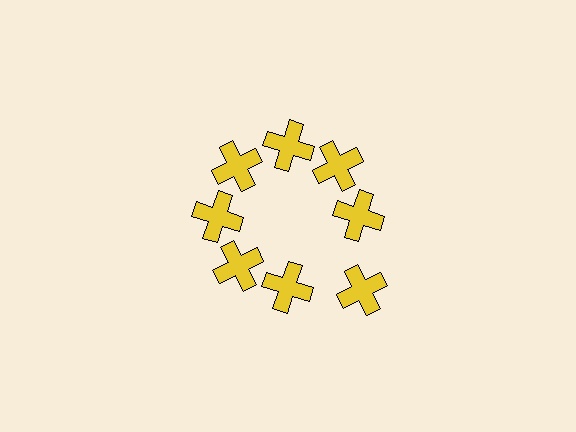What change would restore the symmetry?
The symmetry would be restored by moving it inward, back onto the ring so that all 8 crosses sit at equal angles and equal distance from the center.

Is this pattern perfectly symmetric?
No. The 8 yellow crosses are arranged in a ring, but one element near the 4 o'clock position is pushed outward from the center, breaking the 8-fold rotational symmetry.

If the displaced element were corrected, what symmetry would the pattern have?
It would have 8-fold rotational symmetry — the pattern would map onto itself every 45 degrees.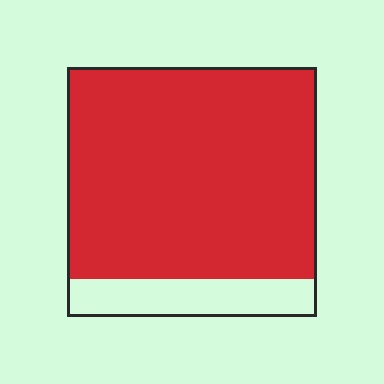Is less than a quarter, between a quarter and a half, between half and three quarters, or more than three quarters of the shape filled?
More than three quarters.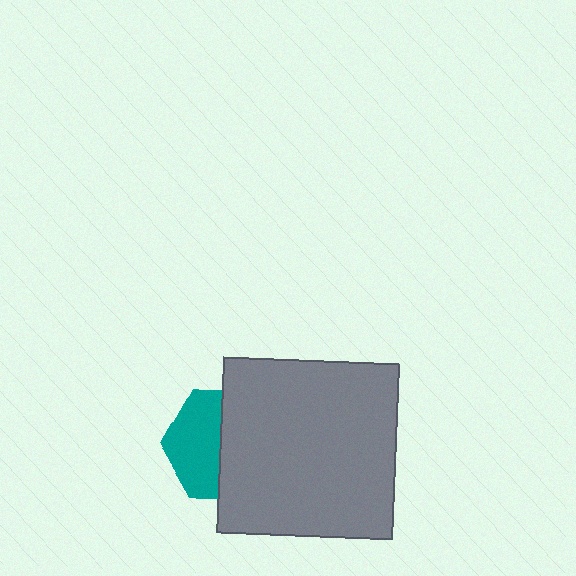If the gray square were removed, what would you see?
You would see the complete teal hexagon.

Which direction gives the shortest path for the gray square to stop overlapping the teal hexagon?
Moving right gives the shortest separation.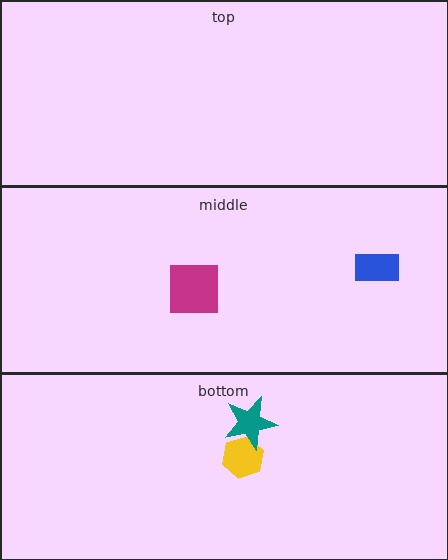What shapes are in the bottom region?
The yellow hexagon, the teal star.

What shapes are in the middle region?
The magenta square, the blue rectangle.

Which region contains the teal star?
The bottom region.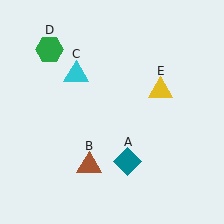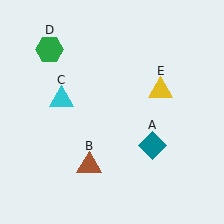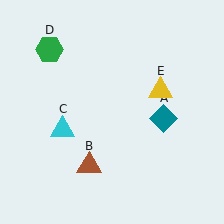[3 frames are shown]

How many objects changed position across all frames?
2 objects changed position: teal diamond (object A), cyan triangle (object C).